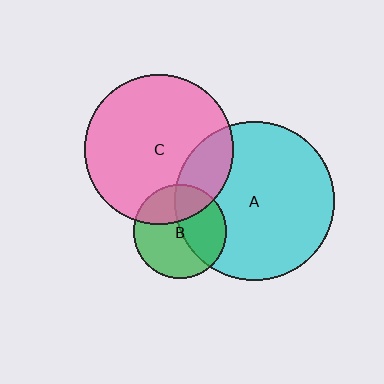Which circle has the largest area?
Circle A (cyan).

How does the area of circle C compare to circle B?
Approximately 2.5 times.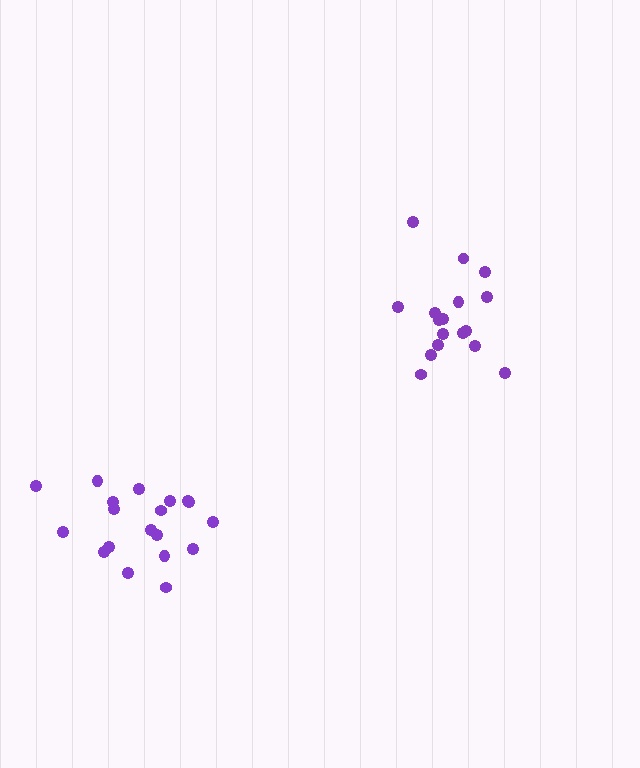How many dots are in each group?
Group 1: 19 dots, Group 2: 17 dots (36 total).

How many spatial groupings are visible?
There are 2 spatial groupings.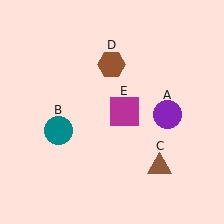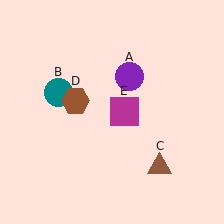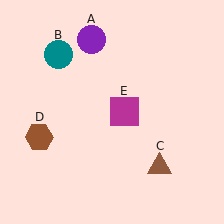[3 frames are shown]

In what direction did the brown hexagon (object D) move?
The brown hexagon (object D) moved down and to the left.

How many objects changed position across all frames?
3 objects changed position: purple circle (object A), teal circle (object B), brown hexagon (object D).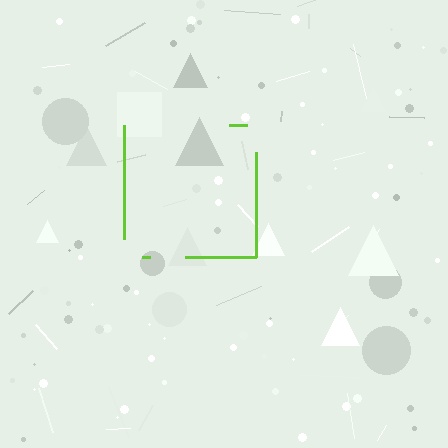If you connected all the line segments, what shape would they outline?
They would outline a square.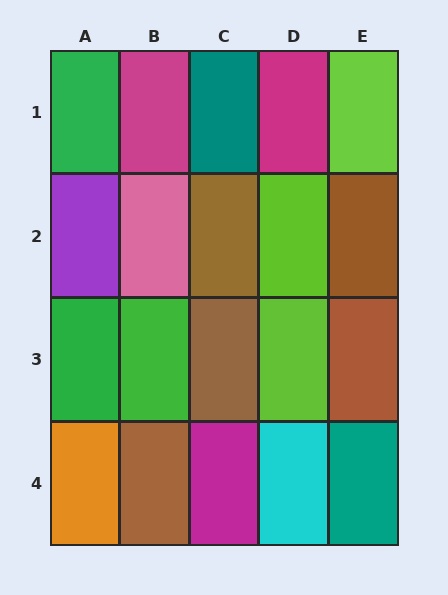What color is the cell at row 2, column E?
Brown.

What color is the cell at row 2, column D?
Lime.